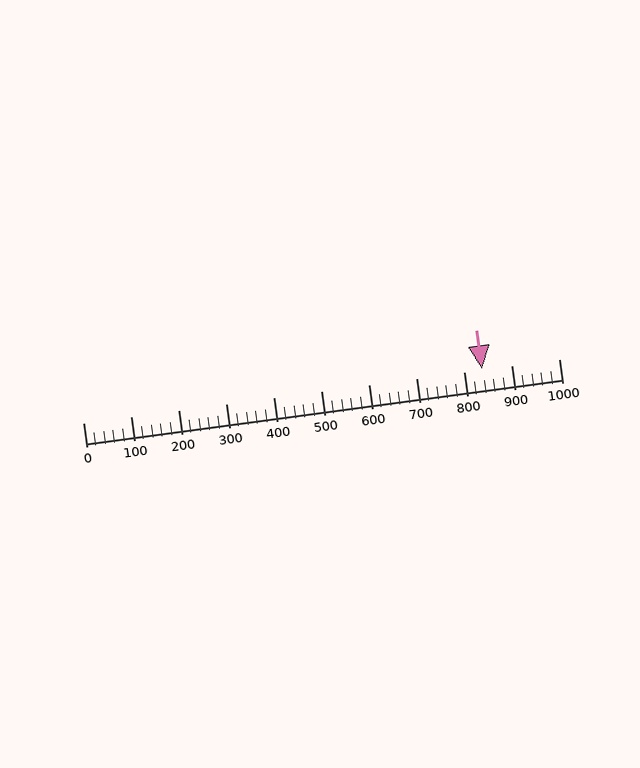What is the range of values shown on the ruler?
The ruler shows values from 0 to 1000.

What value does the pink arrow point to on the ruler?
The pink arrow points to approximately 838.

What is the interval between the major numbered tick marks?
The major tick marks are spaced 100 units apart.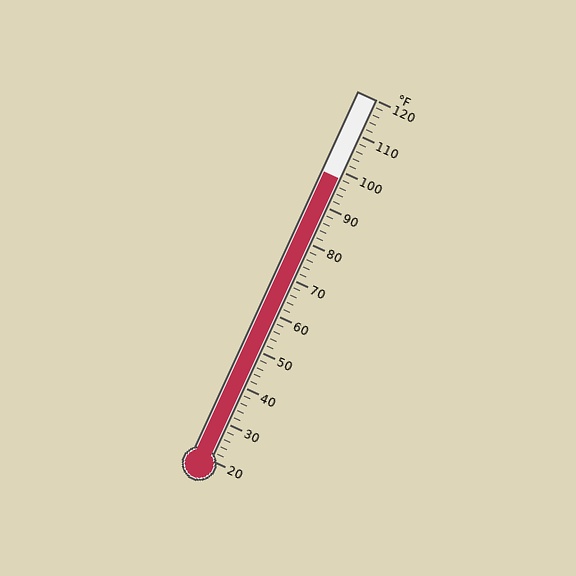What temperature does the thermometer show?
The thermometer shows approximately 98°F.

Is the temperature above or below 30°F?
The temperature is above 30°F.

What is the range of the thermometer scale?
The thermometer scale ranges from 20°F to 120°F.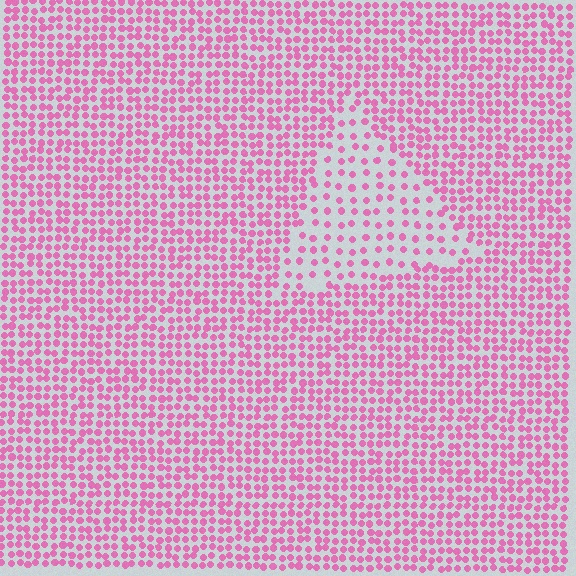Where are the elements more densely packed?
The elements are more densely packed outside the triangle boundary.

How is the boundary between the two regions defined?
The boundary is defined by a change in element density (approximately 2.1x ratio). All elements are the same color, size, and shape.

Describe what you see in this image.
The image contains small pink elements arranged at two different densities. A triangle-shaped region is visible where the elements are less densely packed than the surrounding area.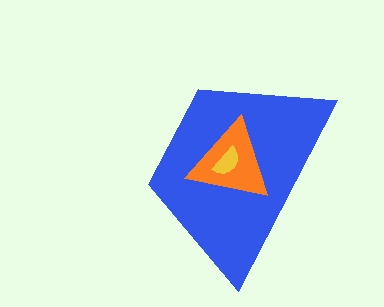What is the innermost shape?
The yellow semicircle.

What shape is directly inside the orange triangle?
The yellow semicircle.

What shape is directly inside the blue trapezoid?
The orange triangle.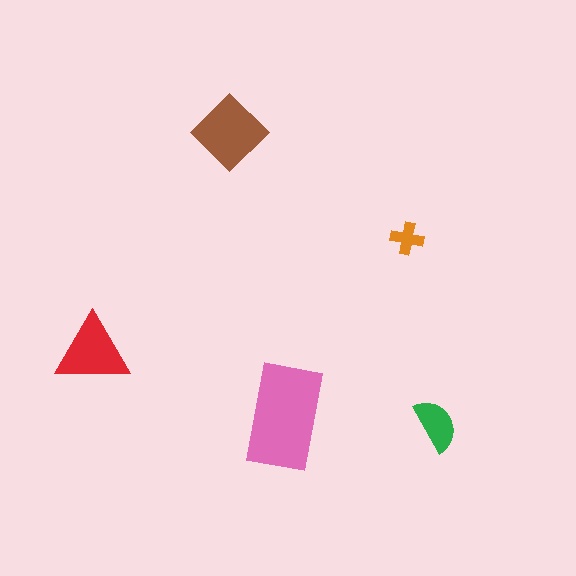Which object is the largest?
The pink rectangle.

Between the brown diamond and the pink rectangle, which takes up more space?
The pink rectangle.